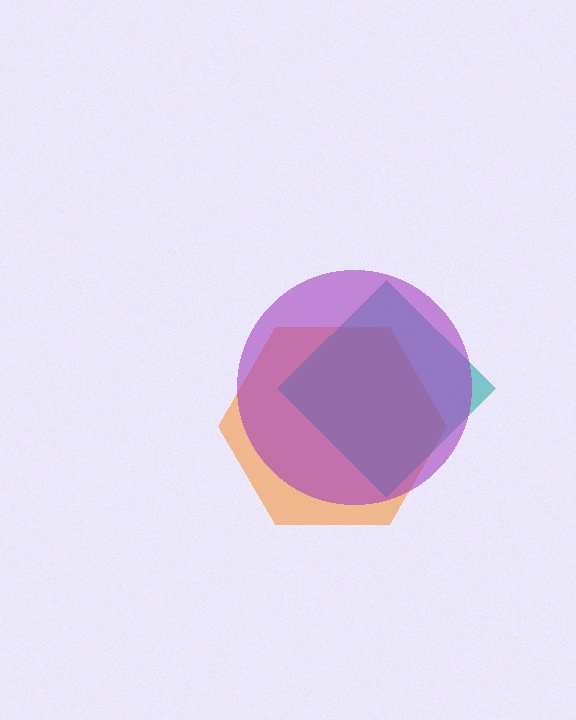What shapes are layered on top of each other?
The layered shapes are: an orange hexagon, a teal diamond, a purple circle.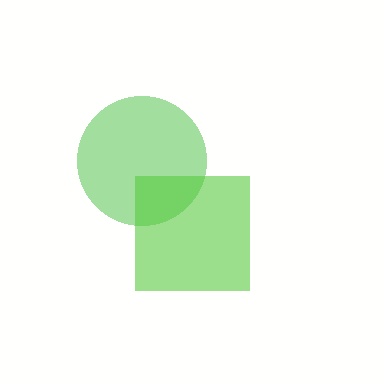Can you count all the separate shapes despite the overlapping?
Yes, there are 2 separate shapes.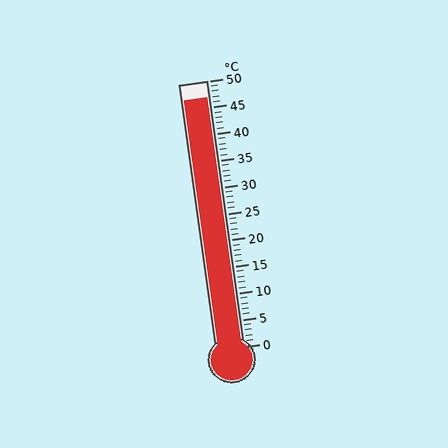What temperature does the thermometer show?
The thermometer shows approximately 47°C.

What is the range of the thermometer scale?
The thermometer scale ranges from 0°C to 50°C.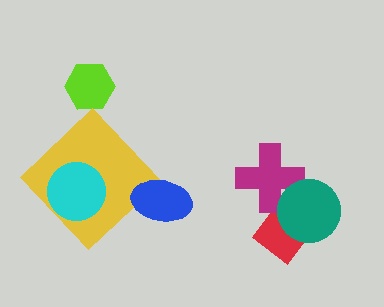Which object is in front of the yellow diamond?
The cyan circle is in front of the yellow diamond.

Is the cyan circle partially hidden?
No, no other shape covers it.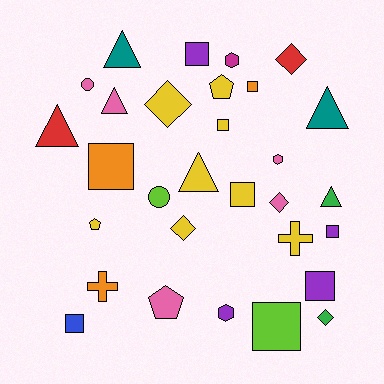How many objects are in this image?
There are 30 objects.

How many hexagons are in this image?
There are 3 hexagons.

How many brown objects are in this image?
There are no brown objects.